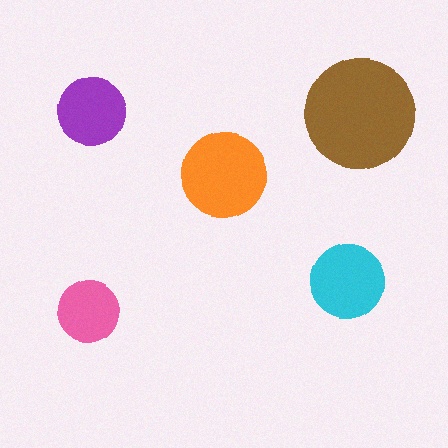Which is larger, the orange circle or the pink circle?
The orange one.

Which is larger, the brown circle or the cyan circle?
The brown one.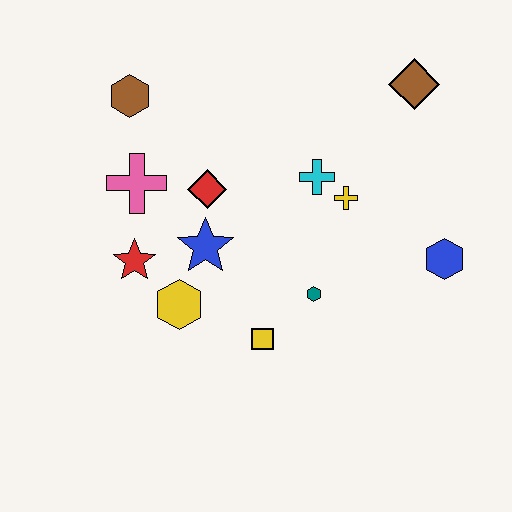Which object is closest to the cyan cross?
The yellow cross is closest to the cyan cross.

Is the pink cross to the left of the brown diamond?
Yes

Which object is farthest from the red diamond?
The blue hexagon is farthest from the red diamond.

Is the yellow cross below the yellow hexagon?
No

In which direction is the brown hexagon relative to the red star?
The brown hexagon is above the red star.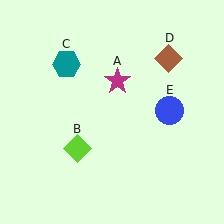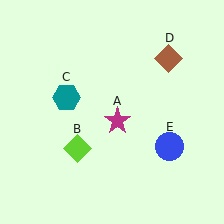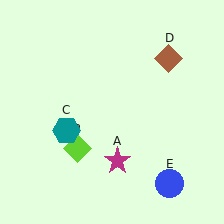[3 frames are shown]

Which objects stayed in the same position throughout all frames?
Lime diamond (object B) and brown diamond (object D) remained stationary.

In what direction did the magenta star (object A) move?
The magenta star (object A) moved down.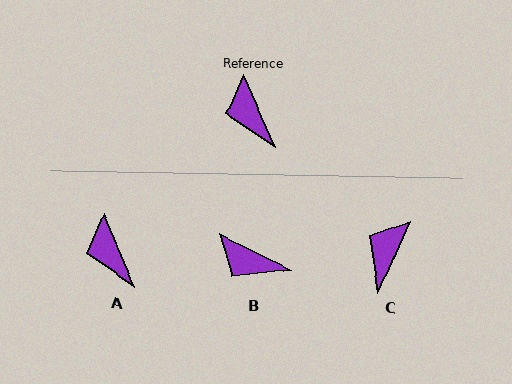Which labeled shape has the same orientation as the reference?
A.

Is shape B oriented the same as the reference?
No, it is off by about 40 degrees.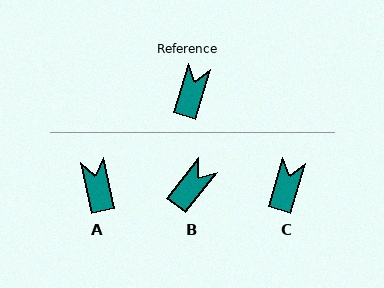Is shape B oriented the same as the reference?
No, it is off by about 22 degrees.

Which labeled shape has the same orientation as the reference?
C.